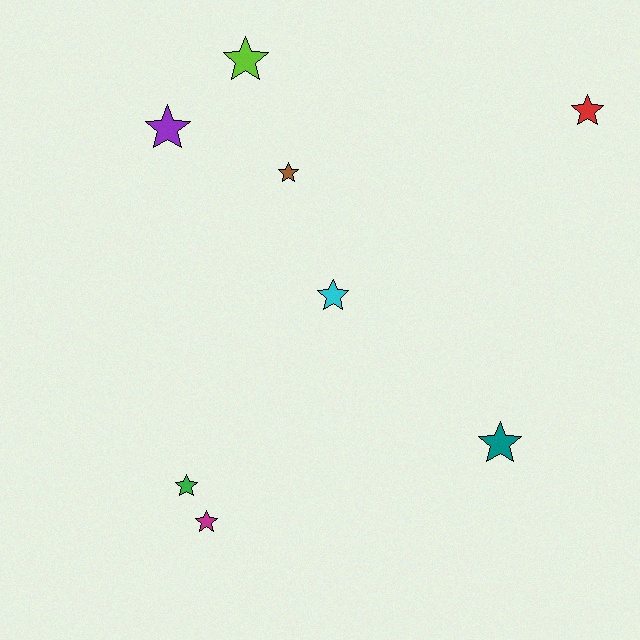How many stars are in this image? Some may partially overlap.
There are 8 stars.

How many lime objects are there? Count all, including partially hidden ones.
There is 1 lime object.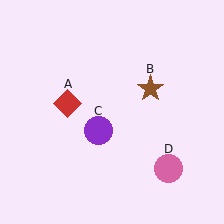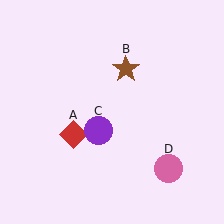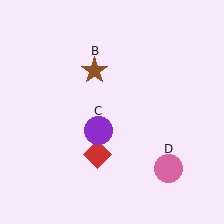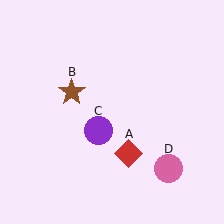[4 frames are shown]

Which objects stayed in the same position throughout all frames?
Purple circle (object C) and pink circle (object D) remained stationary.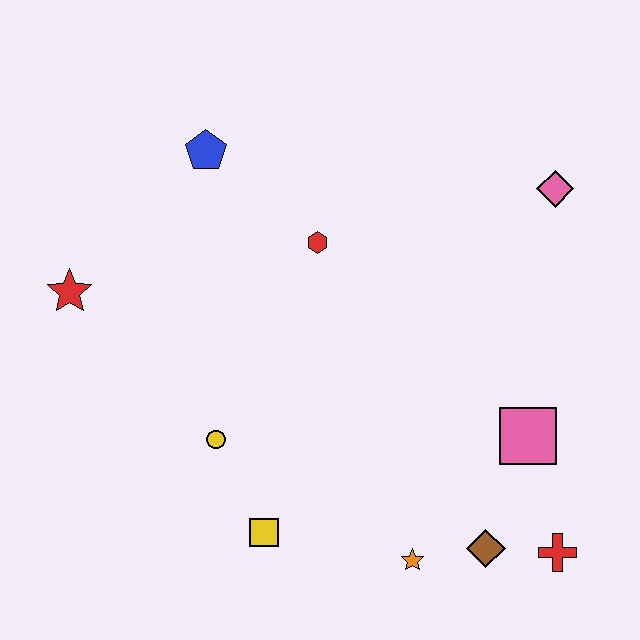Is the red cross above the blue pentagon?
No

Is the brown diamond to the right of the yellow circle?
Yes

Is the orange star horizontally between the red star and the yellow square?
No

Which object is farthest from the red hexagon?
The red cross is farthest from the red hexagon.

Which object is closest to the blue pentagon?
The red hexagon is closest to the blue pentagon.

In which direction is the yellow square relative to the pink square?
The yellow square is to the left of the pink square.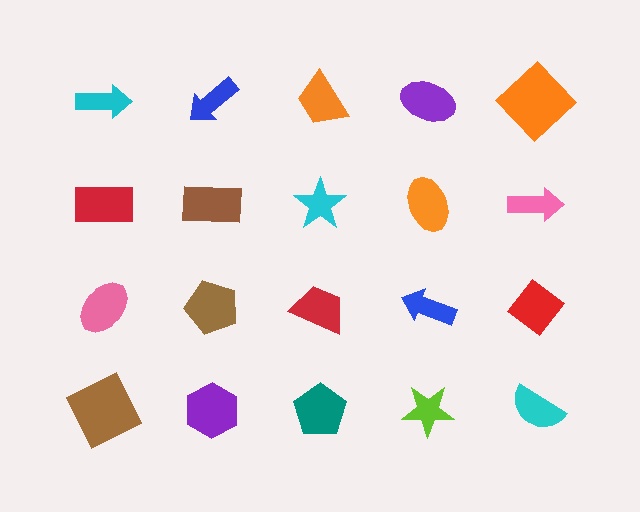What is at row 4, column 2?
A purple hexagon.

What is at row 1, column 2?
A blue arrow.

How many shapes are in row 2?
5 shapes.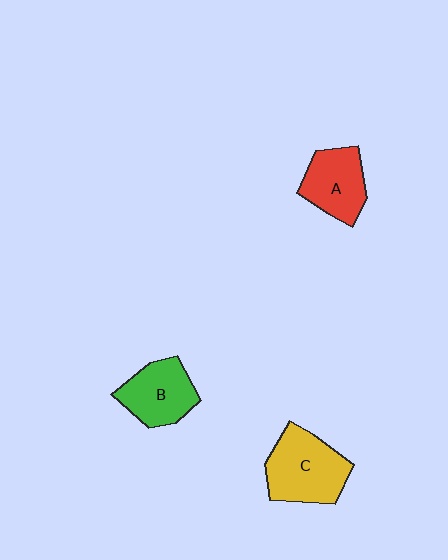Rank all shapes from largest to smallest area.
From largest to smallest: C (yellow), B (green), A (red).